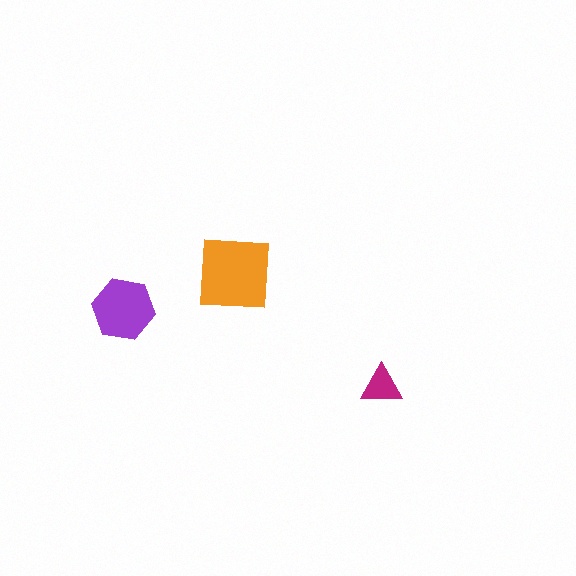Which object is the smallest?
The magenta triangle.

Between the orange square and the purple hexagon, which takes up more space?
The orange square.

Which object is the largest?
The orange square.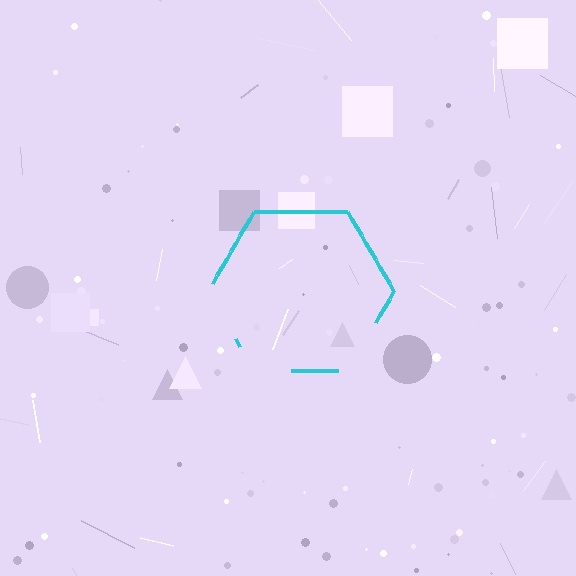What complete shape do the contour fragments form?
The contour fragments form a hexagon.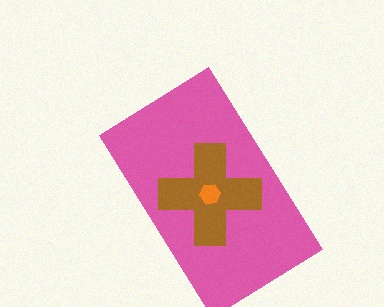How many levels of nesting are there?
3.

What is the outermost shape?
The pink rectangle.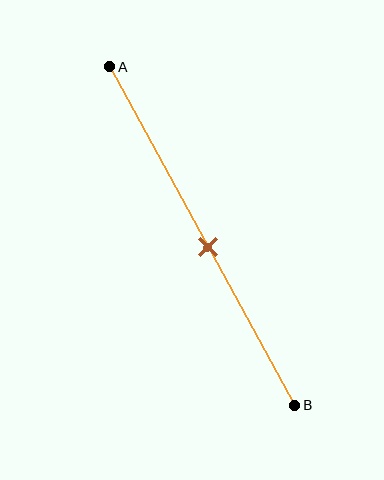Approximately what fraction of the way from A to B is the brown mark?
The brown mark is approximately 55% of the way from A to B.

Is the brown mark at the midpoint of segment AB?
No, the mark is at about 55% from A, not at the 50% midpoint.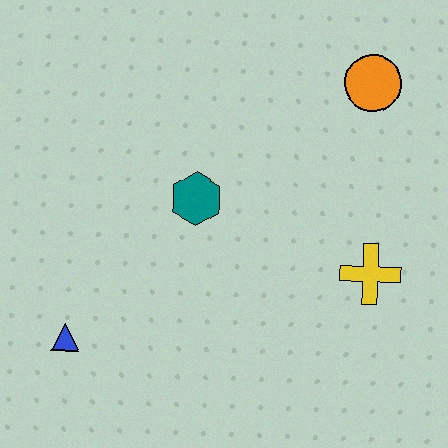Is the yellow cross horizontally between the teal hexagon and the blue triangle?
No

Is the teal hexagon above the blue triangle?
Yes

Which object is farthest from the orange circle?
The blue triangle is farthest from the orange circle.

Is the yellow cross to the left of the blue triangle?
No